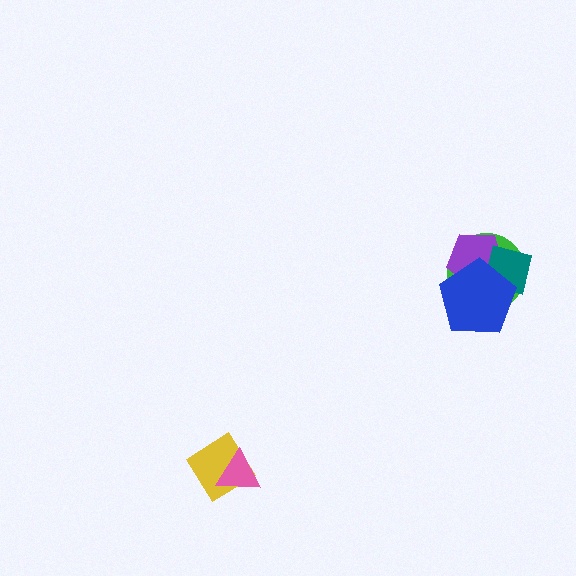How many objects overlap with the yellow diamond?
1 object overlaps with the yellow diamond.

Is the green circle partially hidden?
Yes, it is partially covered by another shape.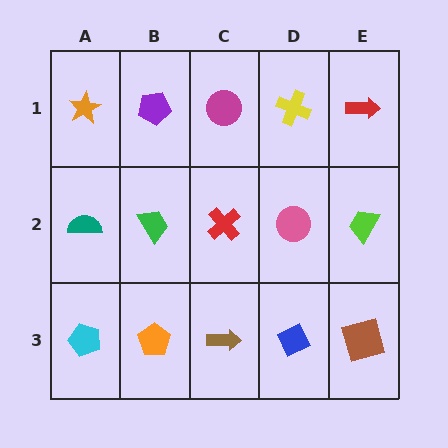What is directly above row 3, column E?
A lime trapezoid.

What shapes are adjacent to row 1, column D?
A pink circle (row 2, column D), a magenta circle (row 1, column C), a red arrow (row 1, column E).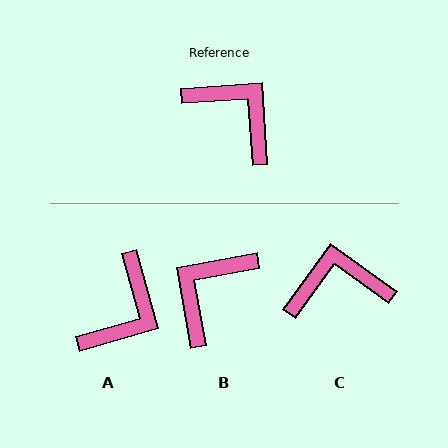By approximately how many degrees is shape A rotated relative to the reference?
Approximately 78 degrees clockwise.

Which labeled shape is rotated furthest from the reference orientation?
B, about 97 degrees away.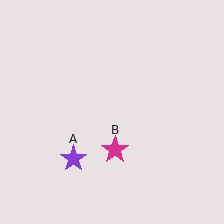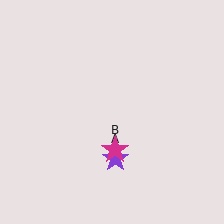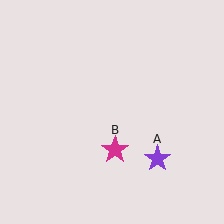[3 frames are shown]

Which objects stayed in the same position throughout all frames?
Magenta star (object B) remained stationary.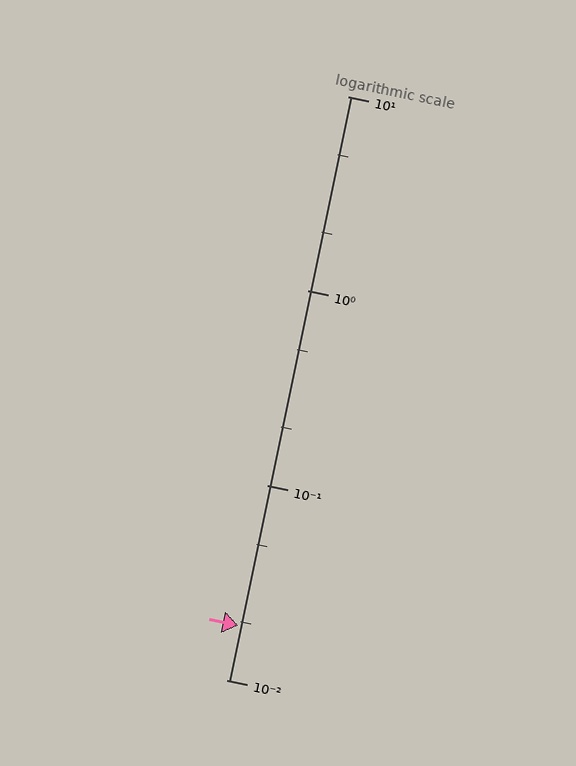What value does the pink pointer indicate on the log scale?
The pointer indicates approximately 0.019.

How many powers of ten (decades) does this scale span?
The scale spans 3 decades, from 0.01 to 10.